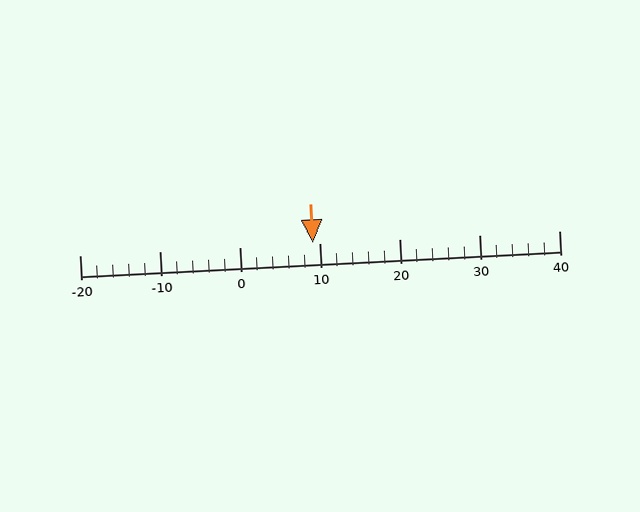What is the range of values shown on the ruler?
The ruler shows values from -20 to 40.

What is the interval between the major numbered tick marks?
The major tick marks are spaced 10 units apart.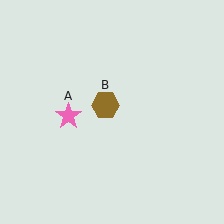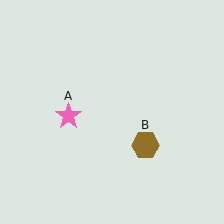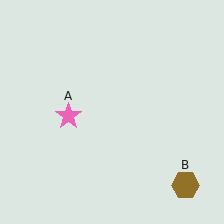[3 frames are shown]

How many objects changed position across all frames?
1 object changed position: brown hexagon (object B).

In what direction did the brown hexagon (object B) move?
The brown hexagon (object B) moved down and to the right.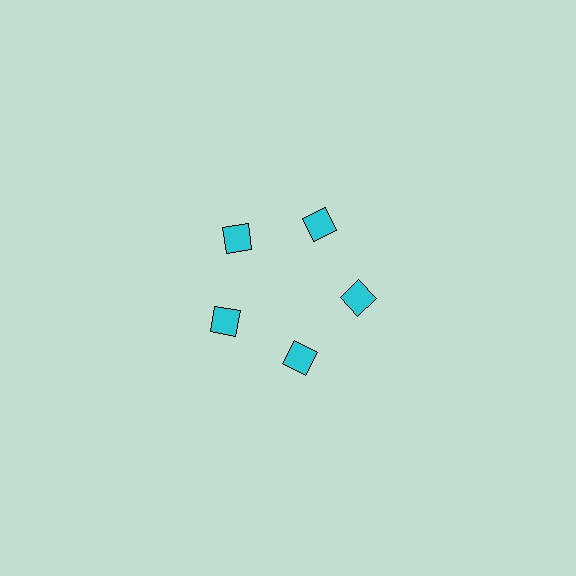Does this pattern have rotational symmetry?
Yes, this pattern has 5-fold rotational symmetry. It looks the same after rotating 72 degrees around the center.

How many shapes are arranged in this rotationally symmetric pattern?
There are 5 shapes, arranged in 5 groups of 1.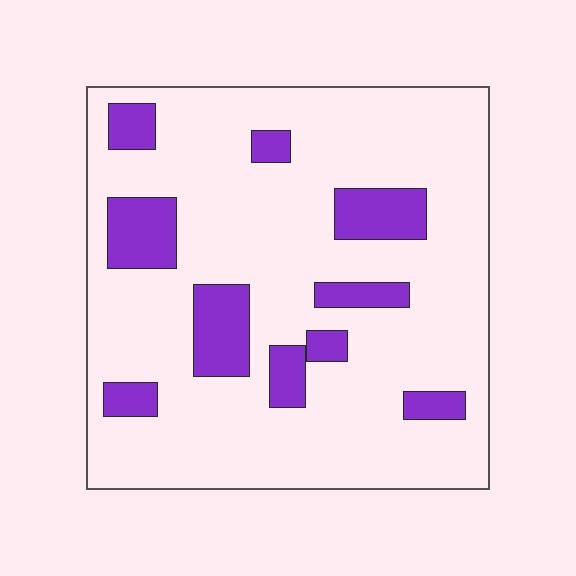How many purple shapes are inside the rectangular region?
10.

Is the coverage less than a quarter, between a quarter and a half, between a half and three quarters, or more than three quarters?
Less than a quarter.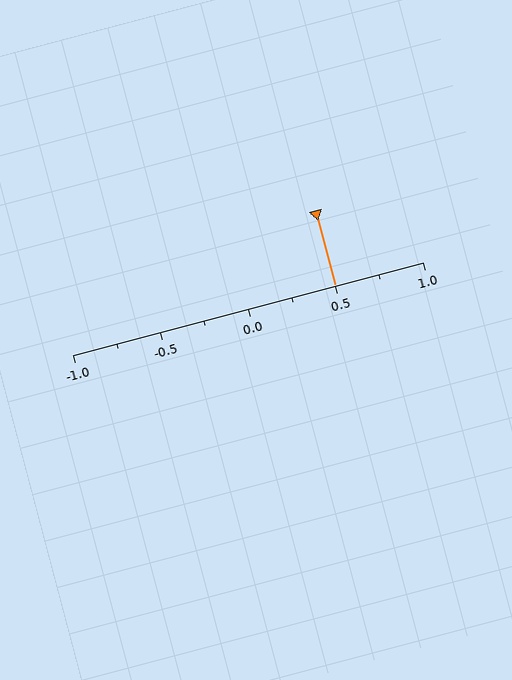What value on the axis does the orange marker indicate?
The marker indicates approximately 0.5.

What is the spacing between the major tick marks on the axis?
The major ticks are spaced 0.5 apart.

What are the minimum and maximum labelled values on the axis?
The axis runs from -1.0 to 1.0.